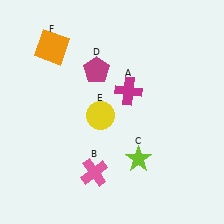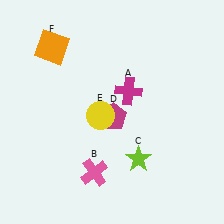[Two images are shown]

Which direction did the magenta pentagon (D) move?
The magenta pentagon (D) moved down.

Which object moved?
The magenta pentagon (D) moved down.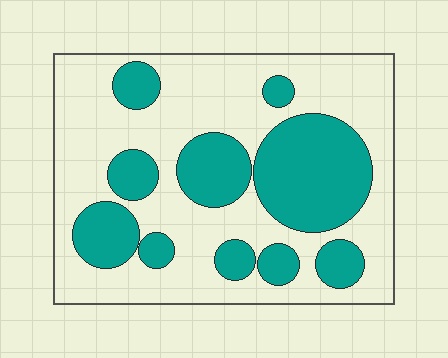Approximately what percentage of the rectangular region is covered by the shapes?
Approximately 35%.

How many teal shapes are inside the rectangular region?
10.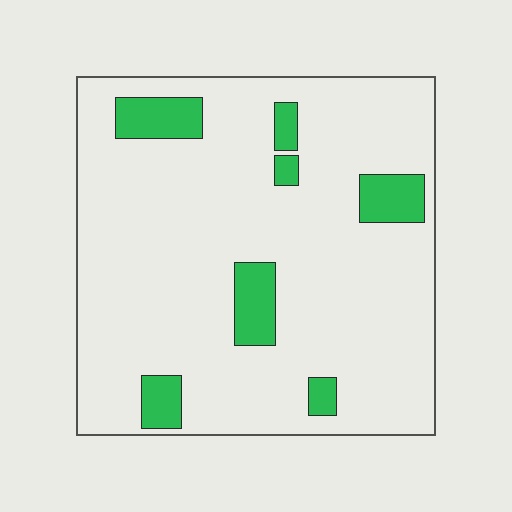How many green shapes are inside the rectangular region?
7.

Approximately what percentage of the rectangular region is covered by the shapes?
Approximately 10%.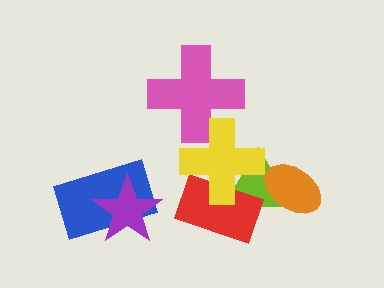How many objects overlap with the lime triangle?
3 objects overlap with the lime triangle.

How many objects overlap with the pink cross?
1 object overlaps with the pink cross.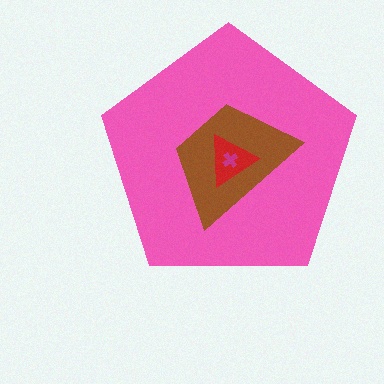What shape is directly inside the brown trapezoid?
The red triangle.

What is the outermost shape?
The pink pentagon.